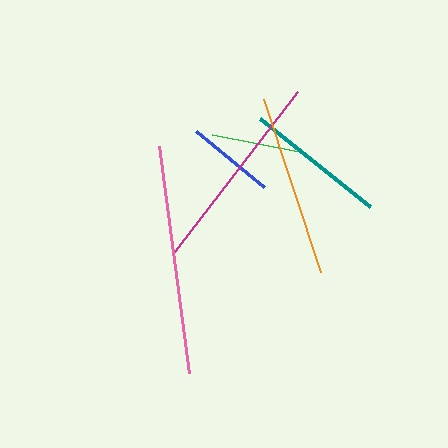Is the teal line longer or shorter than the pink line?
The pink line is longer than the teal line.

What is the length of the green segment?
The green segment is approximately 94 pixels long.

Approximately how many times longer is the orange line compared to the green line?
The orange line is approximately 1.9 times the length of the green line.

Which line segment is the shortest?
The blue line is the shortest at approximately 89 pixels.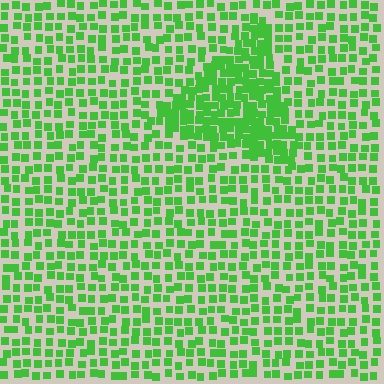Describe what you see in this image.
The image contains small green elements arranged at two different densities. A triangle-shaped region is visible where the elements are more densely packed than the surrounding area.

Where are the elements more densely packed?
The elements are more densely packed inside the triangle boundary.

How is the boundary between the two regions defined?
The boundary is defined by a change in element density (approximately 1.9x ratio). All elements are the same color, size, and shape.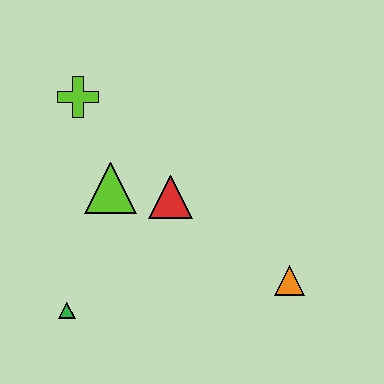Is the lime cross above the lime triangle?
Yes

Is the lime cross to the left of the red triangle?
Yes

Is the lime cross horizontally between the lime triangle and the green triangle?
Yes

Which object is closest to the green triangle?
The lime triangle is closest to the green triangle.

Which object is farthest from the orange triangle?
The lime cross is farthest from the orange triangle.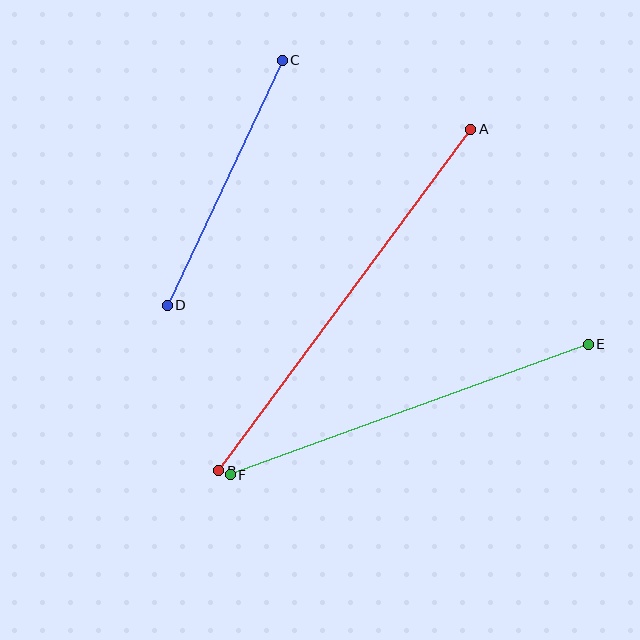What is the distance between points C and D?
The distance is approximately 271 pixels.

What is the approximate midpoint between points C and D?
The midpoint is at approximately (225, 183) pixels.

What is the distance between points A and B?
The distance is approximately 424 pixels.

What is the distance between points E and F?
The distance is approximately 381 pixels.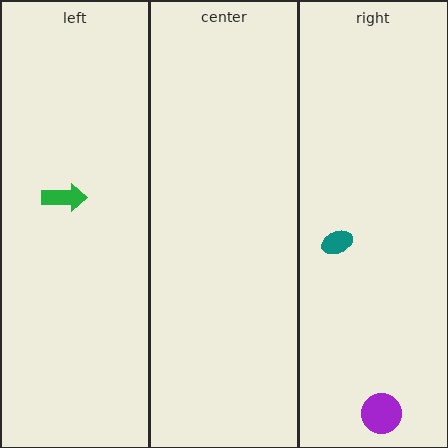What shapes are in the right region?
The purple circle, the teal ellipse.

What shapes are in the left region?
The green arrow.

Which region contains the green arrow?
The left region.